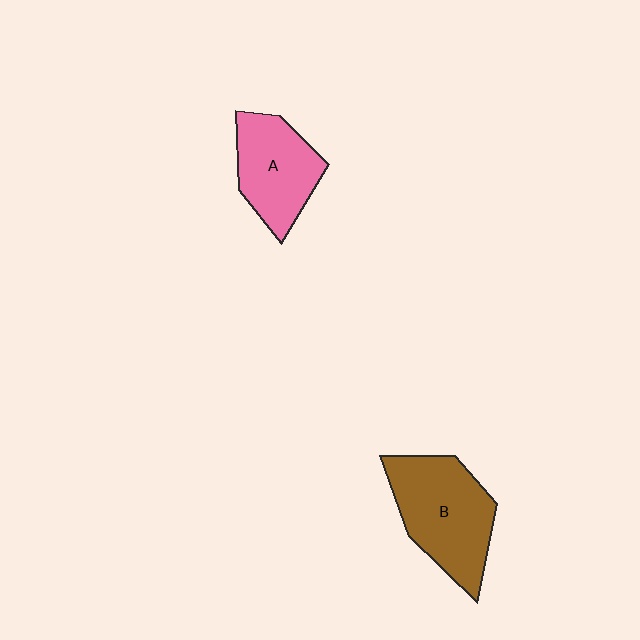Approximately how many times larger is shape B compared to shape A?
Approximately 1.3 times.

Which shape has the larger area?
Shape B (brown).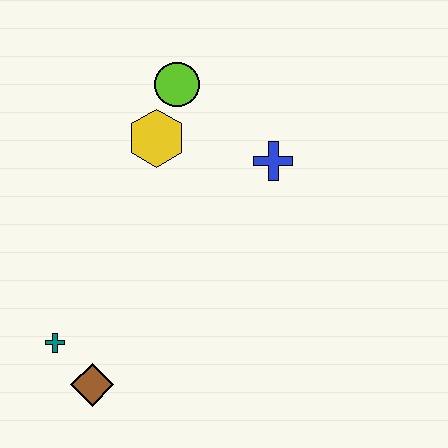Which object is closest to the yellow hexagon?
The lime circle is closest to the yellow hexagon.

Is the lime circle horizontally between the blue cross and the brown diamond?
Yes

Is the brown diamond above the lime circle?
No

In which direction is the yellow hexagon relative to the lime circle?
The yellow hexagon is below the lime circle.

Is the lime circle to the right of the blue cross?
No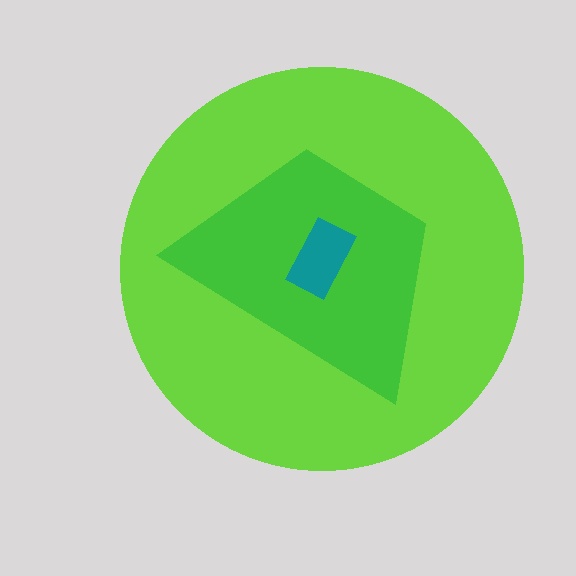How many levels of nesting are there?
3.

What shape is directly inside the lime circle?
The green trapezoid.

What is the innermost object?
The teal rectangle.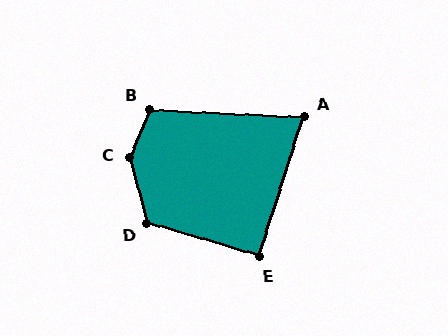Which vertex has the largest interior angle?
C, at approximately 143 degrees.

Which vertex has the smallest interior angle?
A, at approximately 75 degrees.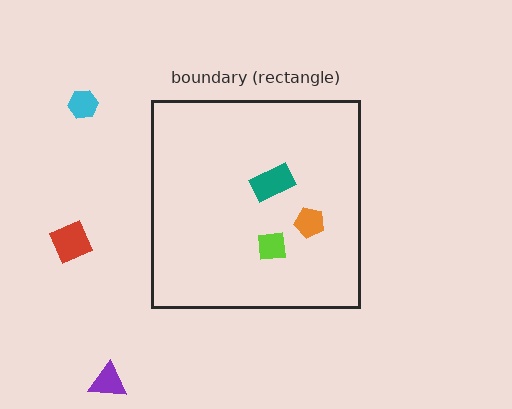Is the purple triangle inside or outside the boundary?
Outside.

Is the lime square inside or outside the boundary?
Inside.